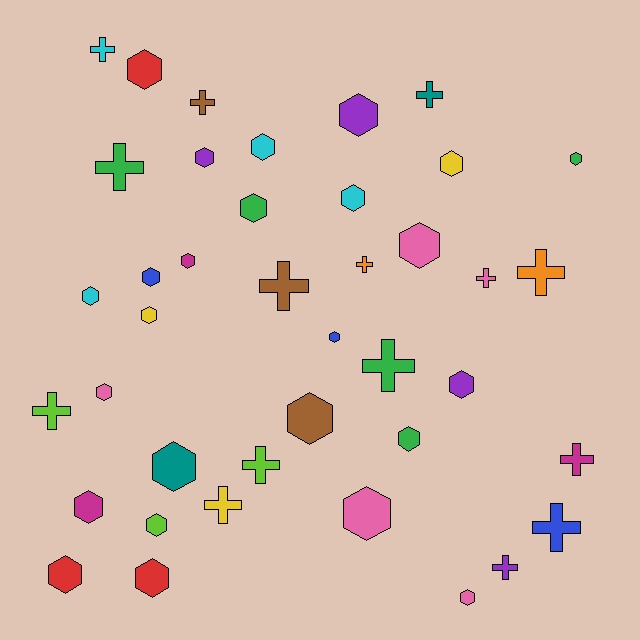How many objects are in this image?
There are 40 objects.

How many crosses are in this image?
There are 15 crosses.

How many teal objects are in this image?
There are 2 teal objects.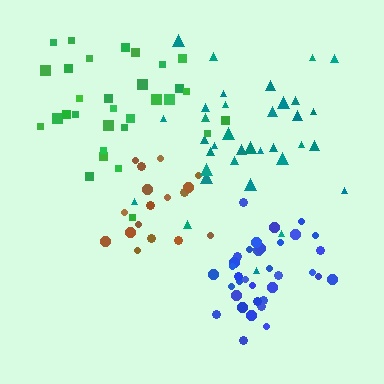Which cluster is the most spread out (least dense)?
Teal.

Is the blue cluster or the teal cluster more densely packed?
Blue.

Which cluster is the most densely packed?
Blue.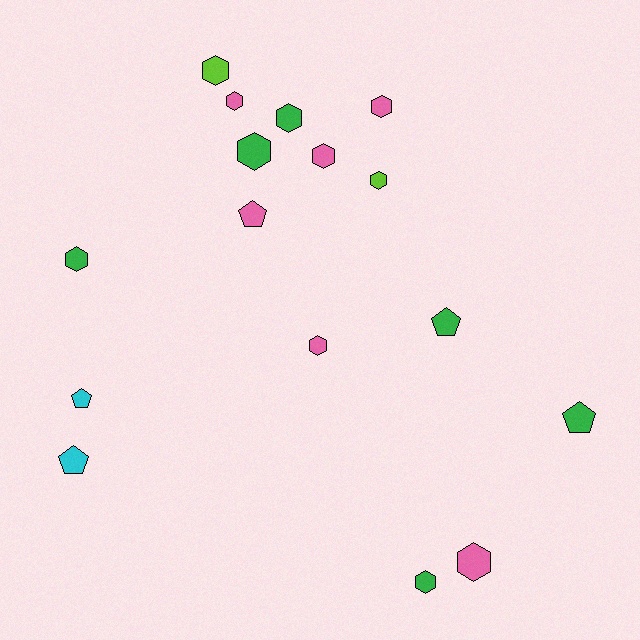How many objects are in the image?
There are 16 objects.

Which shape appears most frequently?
Hexagon, with 11 objects.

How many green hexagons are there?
There are 4 green hexagons.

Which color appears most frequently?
Pink, with 6 objects.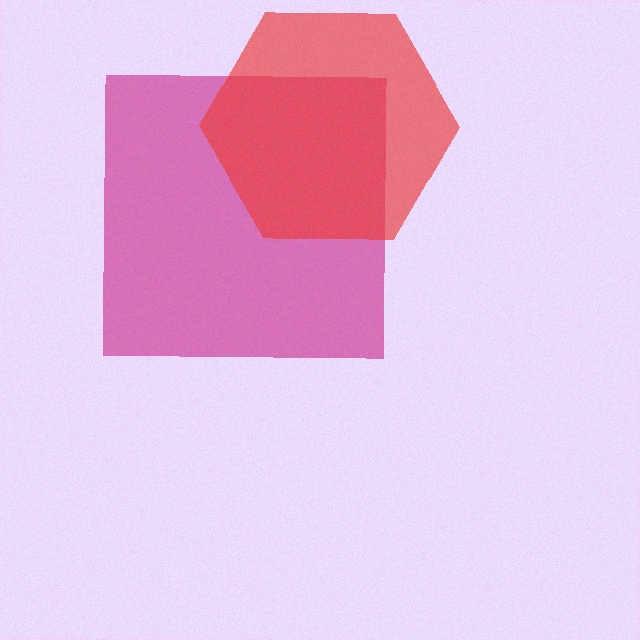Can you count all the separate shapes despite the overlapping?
Yes, there are 2 separate shapes.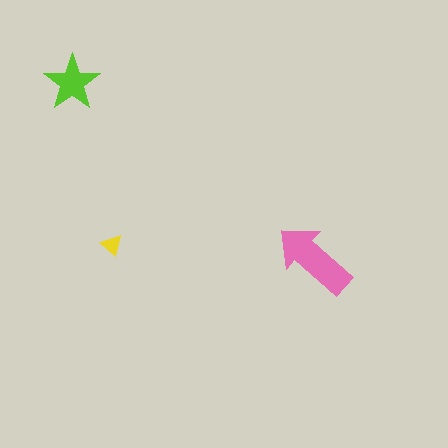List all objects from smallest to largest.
The yellow triangle, the lime star, the pink arrow.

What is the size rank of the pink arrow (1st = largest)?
1st.